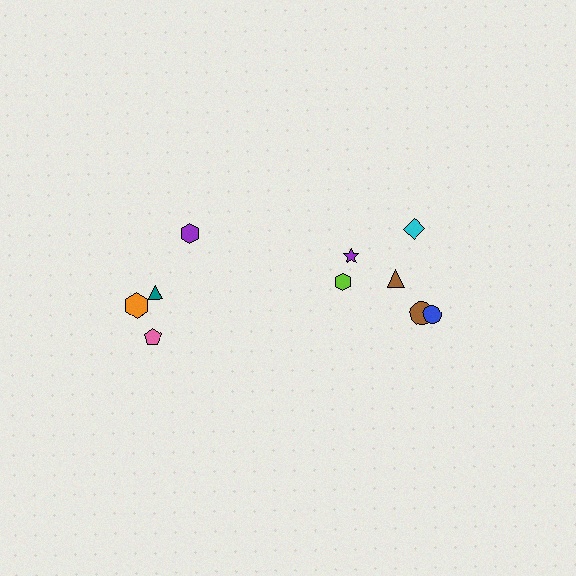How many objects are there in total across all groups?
There are 10 objects.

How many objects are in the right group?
There are 6 objects.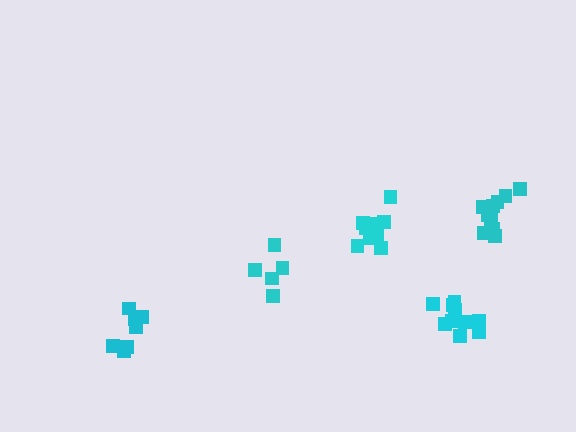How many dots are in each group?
Group 1: 7 dots, Group 2: 11 dots, Group 3: 11 dots, Group 4: 10 dots, Group 5: 5 dots (44 total).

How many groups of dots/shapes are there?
There are 5 groups.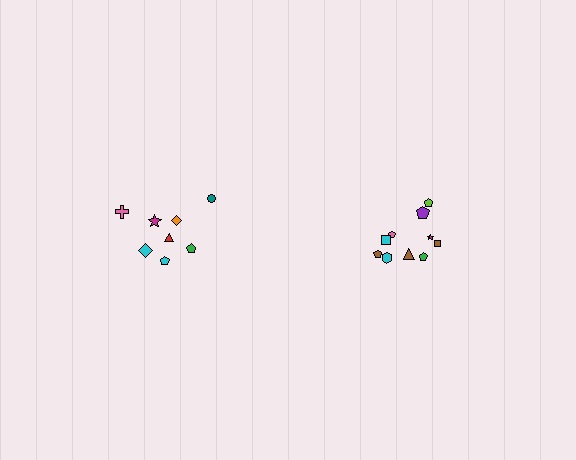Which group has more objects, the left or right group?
The right group.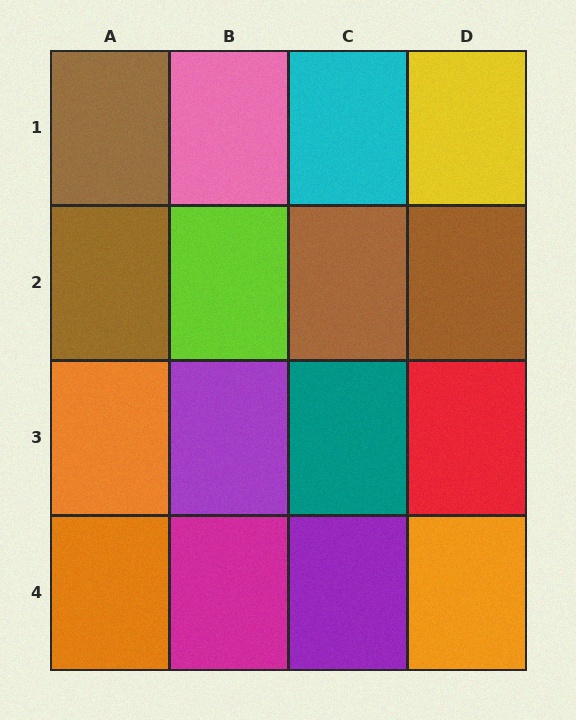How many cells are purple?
2 cells are purple.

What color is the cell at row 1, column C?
Cyan.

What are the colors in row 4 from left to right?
Orange, magenta, purple, orange.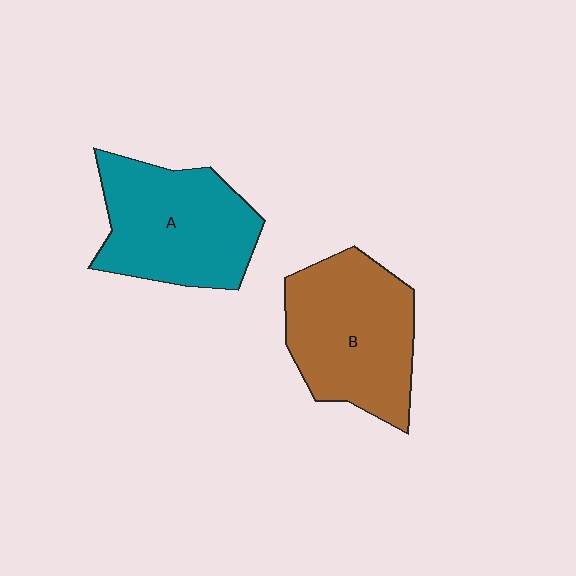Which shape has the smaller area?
Shape A (teal).